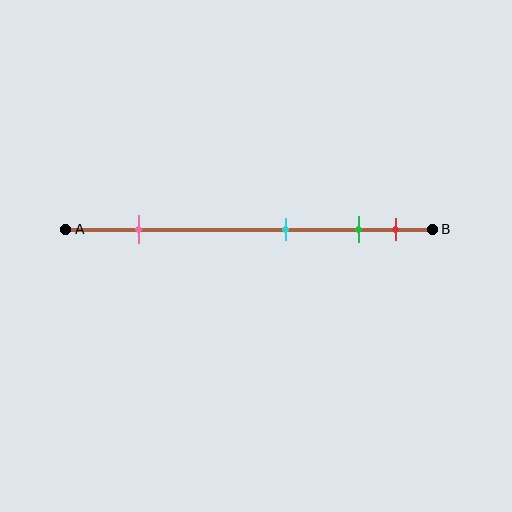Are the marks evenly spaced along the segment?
No, the marks are not evenly spaced.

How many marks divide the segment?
There are 4 marks dividing the segment.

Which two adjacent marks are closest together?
The green and red marks are the closest adjacent pair.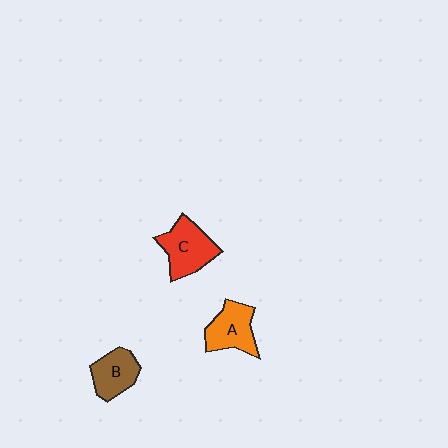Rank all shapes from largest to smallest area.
From largest to smallest: C (red), A (orange), B (brown).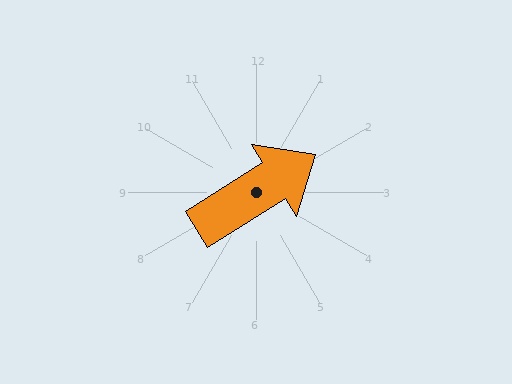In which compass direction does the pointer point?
Northeast.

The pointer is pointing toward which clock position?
Roughly 2 o'clock.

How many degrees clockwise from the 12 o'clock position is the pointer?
Approximately 58 degrees.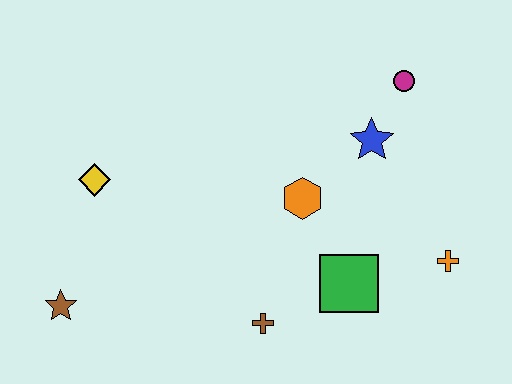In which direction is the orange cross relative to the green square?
The orange cross is to the right of the green square.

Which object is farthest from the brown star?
The magenta circle is farthest from the brown star.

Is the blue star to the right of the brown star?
Yes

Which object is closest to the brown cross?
The green square is closest to the brown cross.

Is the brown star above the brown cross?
Yes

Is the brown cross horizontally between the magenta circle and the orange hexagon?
No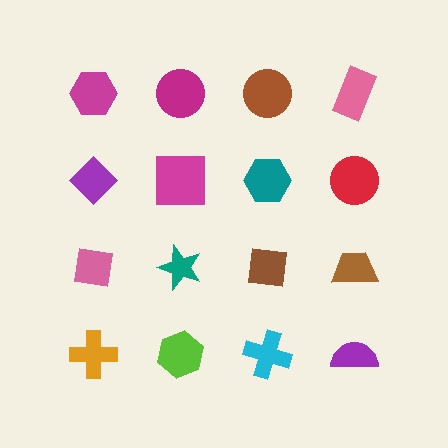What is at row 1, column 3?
A brown circle.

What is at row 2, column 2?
A magenta square.